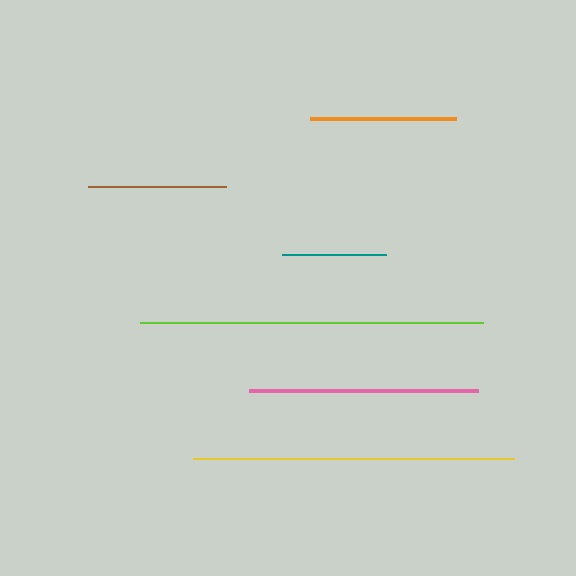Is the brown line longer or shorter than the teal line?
The brown line is longer than the teal line.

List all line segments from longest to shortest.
From longest to shortest: lime, yellow, pink, orange, brown, teal.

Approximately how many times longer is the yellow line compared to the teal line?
The yellow line is approximately 3.1 times the length of the teal line.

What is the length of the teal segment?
The teal segment is approximately 104 pixels long.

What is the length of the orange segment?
The orange segment is approximately 146 pixels long.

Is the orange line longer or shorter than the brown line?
The orange line is longer than the brown line.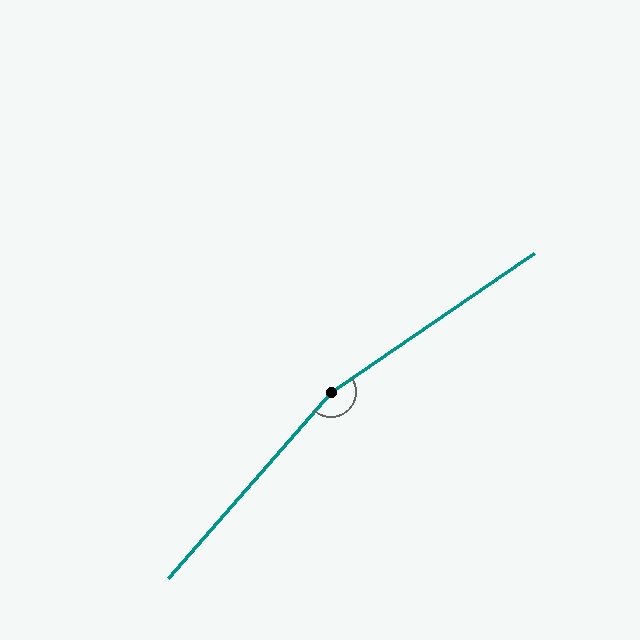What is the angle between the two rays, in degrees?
Approximately 165 degrees.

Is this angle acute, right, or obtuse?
It is obtuse.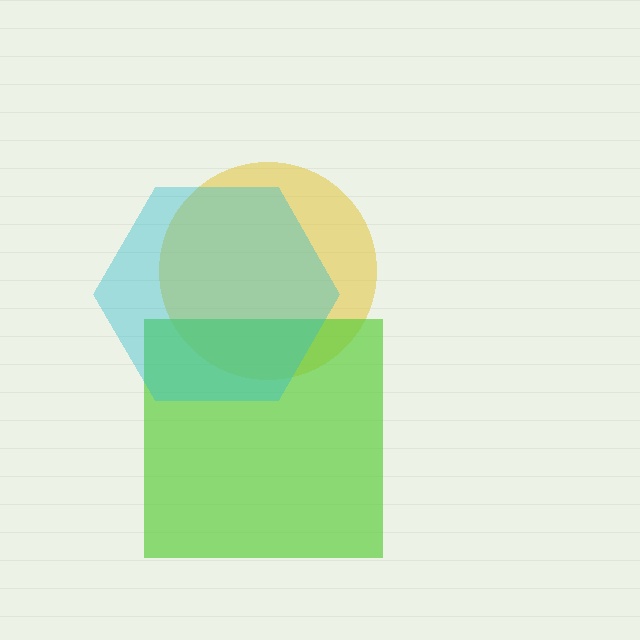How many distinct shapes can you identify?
There are 3 distinct shapes: a yellow circle, a lime square, a cyan hexagon.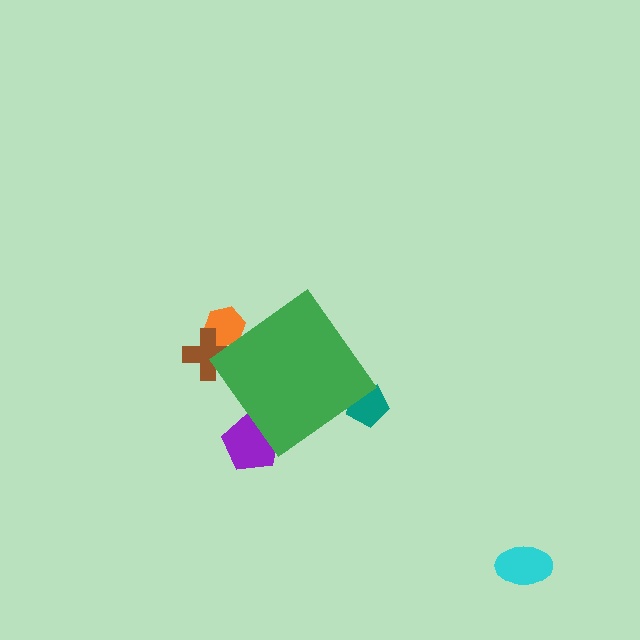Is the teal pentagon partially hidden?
Yes, the teal pentagon is partially hidden behind the green diamond.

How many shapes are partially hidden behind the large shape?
4 shapes are partially hidden.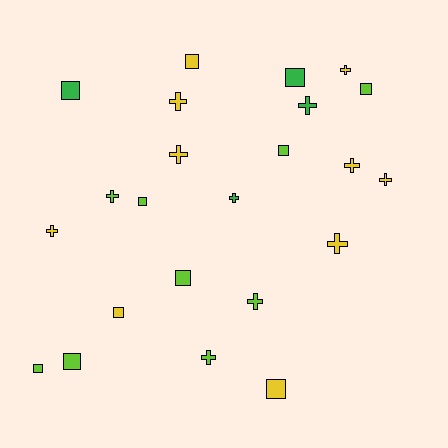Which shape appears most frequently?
Cross, with 12 objects.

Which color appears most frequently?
Yellow, with 10 objects.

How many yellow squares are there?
There are 3 yellow squares.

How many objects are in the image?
There are 23 objects.